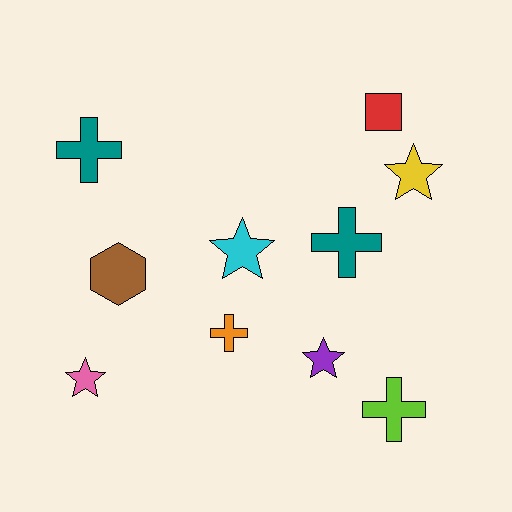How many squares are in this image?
There is 1 square.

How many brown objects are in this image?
There is 1 brown object.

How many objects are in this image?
There are 10 objects.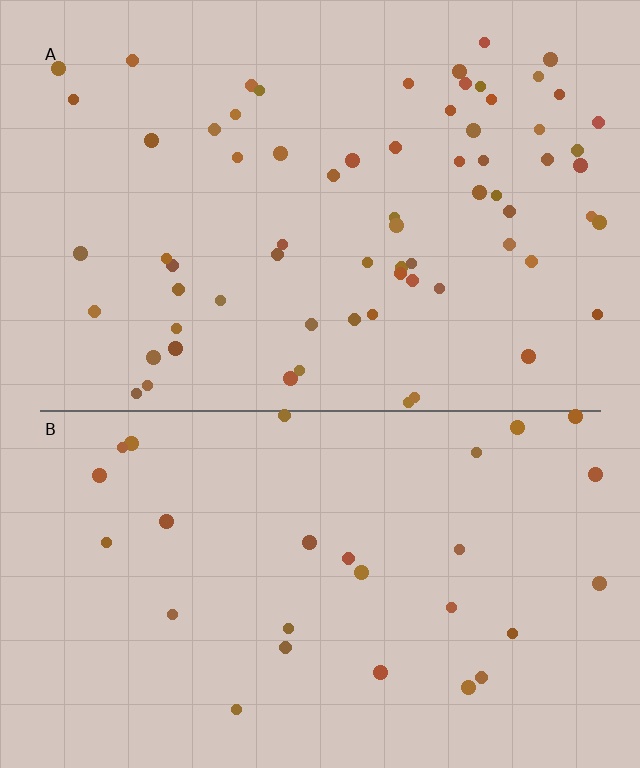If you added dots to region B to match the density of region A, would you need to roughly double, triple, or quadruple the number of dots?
Approximately double.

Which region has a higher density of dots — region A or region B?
A (the top).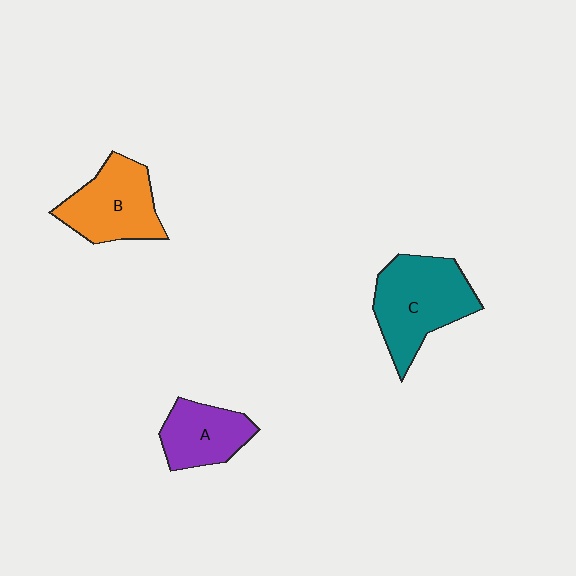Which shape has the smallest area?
Shape A (purple).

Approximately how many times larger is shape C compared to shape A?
Approximately 1.6 times.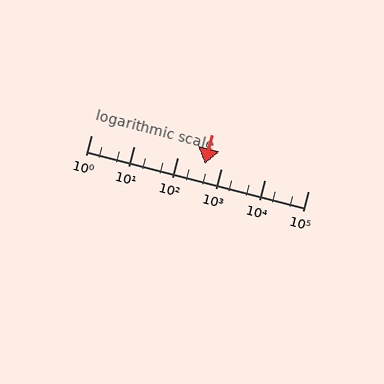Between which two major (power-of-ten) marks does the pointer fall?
The pointer is between 100 and 1000.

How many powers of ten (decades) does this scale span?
The scale spans 5 decades, from 1 to 100000.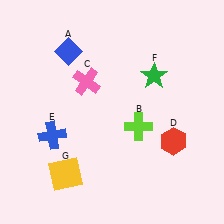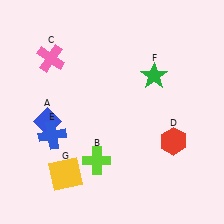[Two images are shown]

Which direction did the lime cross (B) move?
The lime cross (B) moved left.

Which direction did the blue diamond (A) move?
The blue diamond (A) moved down.